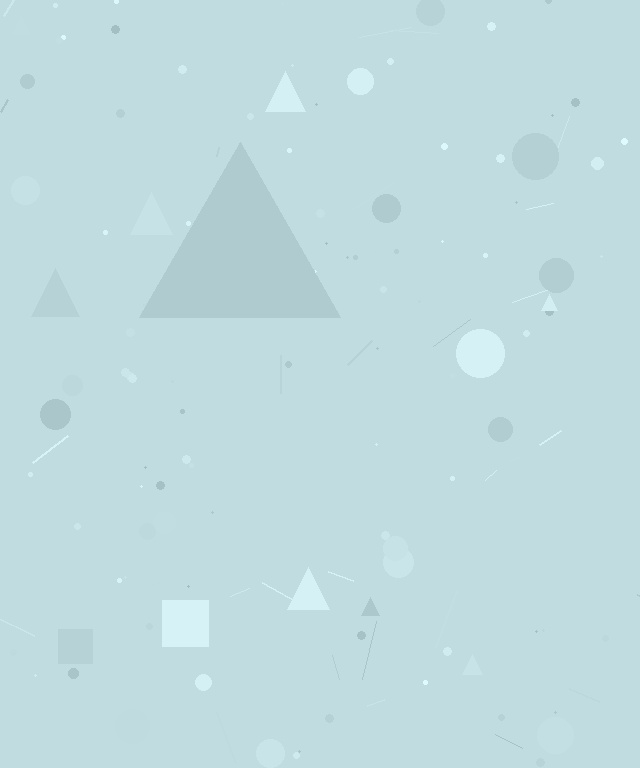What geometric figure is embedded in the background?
A triangle is embedded in the background.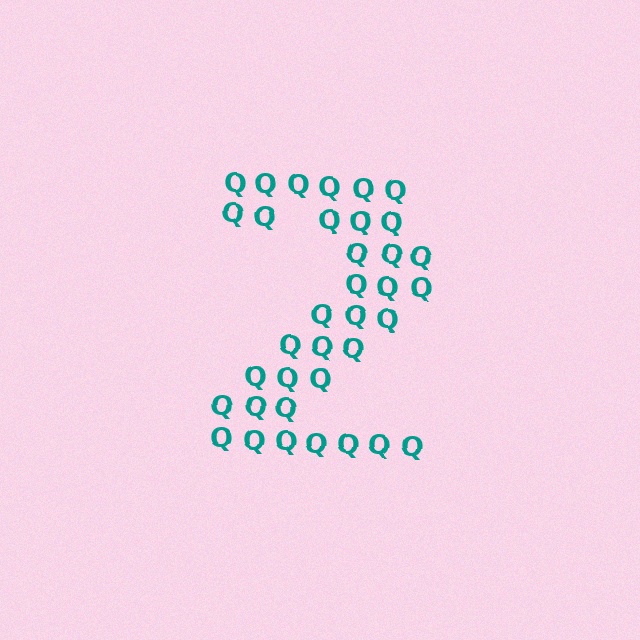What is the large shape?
The large shape is the digit 2.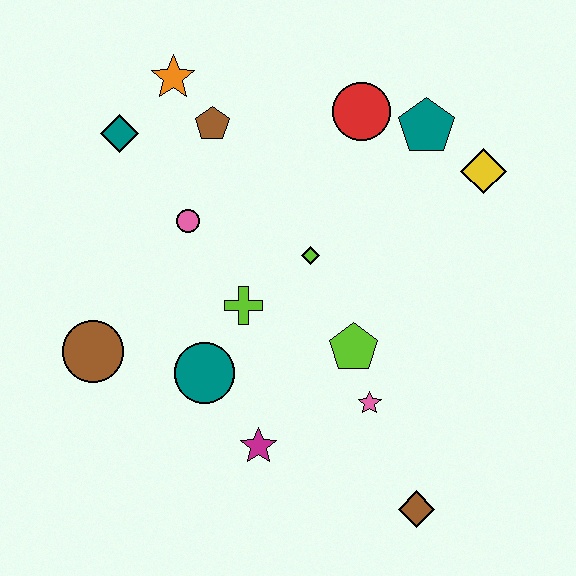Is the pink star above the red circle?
No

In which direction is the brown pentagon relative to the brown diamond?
The brown pentagon is above the brown diamond.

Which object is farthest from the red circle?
The brown diamond is farthest from the red circle.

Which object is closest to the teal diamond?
The orange star is closest to the teal diamond.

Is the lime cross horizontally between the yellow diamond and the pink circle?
Yes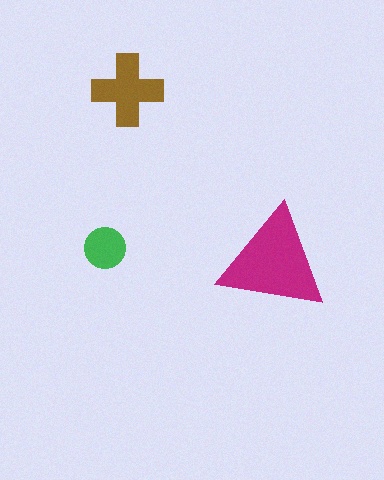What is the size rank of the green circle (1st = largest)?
3rd.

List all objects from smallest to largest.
The green circle, the brown cross, the magenta triangle.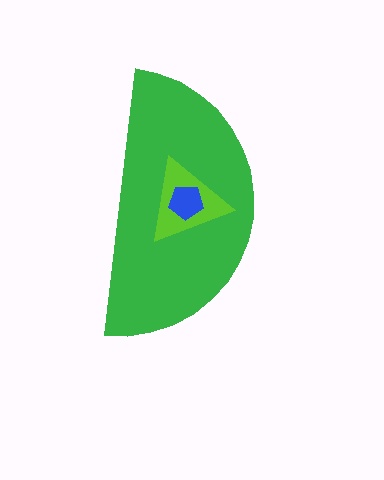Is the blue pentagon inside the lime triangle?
Yes.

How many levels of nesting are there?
3.